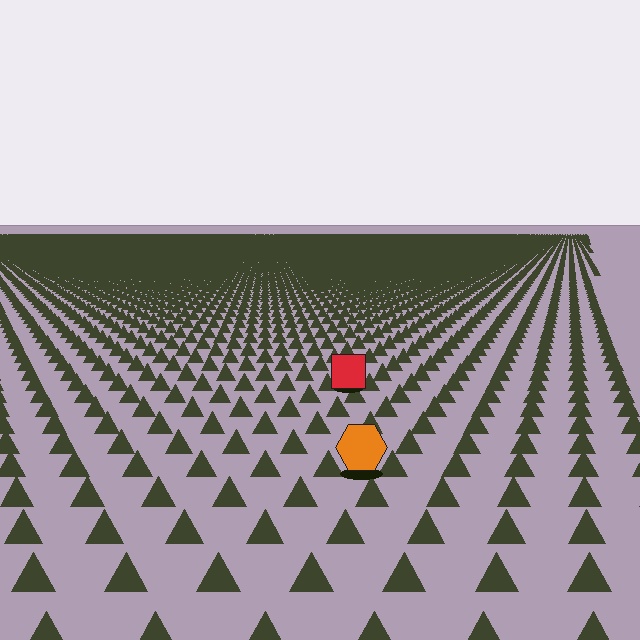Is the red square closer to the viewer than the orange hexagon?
No. The orange hexagon is closer — you can tell from the texture gradient: the ground texture is coarser near it.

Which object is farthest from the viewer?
The red square is farthest from the viewer. It appears smaller and the ground texture around it is denser.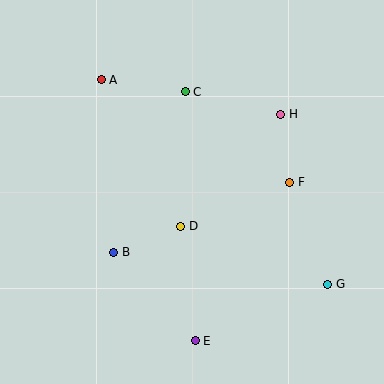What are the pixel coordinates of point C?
Point C is at (185, 92).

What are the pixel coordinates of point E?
Point E is at (195, 341).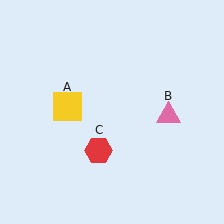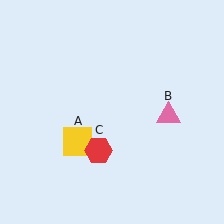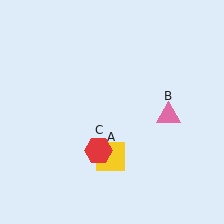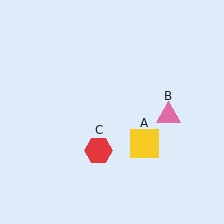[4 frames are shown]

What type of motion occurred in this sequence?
The yellow square (object A) rotated counterclockwise around the center of the scene.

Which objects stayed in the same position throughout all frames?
Pink triangle (object B) and red hexagon (object C) remained stationary.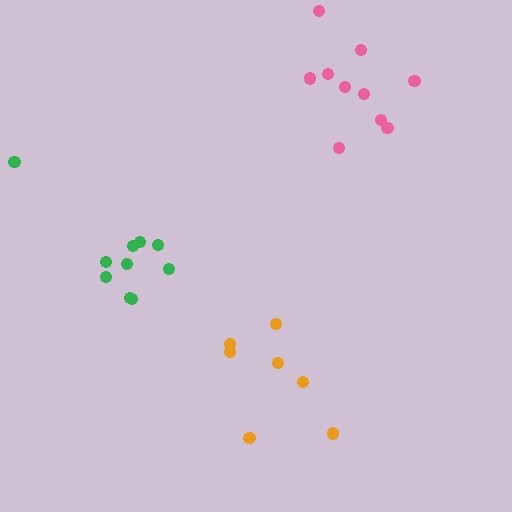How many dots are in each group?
Group 1: 10 dots, Group 2: 7 dots, Group 3: 10 dots (27 total).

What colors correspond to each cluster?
The clusters are colored: pink, orange, green.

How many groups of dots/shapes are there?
There are 3 groups.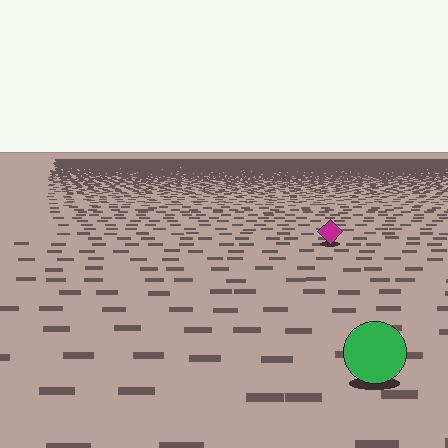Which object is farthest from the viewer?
The magenta diamond is farthest from the viewer. It appears smaller and the ground texture around it is denser.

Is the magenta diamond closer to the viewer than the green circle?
No. The green circle is closer — you can tell from the texture gradient: the ground texture is coarser near it.